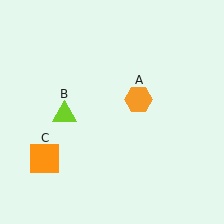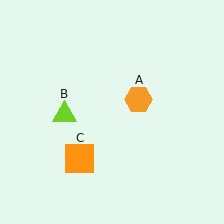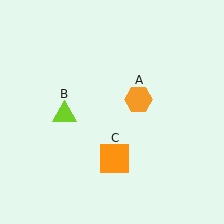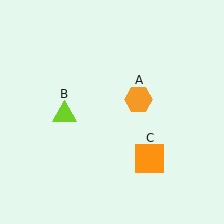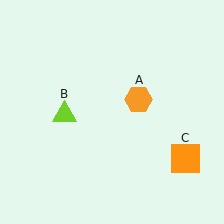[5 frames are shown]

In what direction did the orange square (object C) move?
The orange square (object C) moved right.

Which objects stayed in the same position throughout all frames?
Orange hexagon (object A) and lime triangle (object B) remained stationary.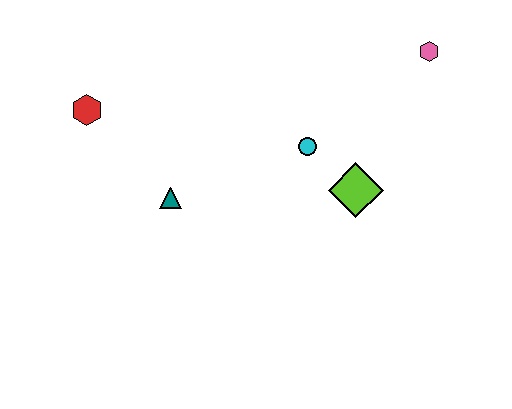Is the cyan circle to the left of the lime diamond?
Yes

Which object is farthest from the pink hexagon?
The red hexagon is farthest from the pink hexagon.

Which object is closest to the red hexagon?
The teal triangle is closest to the red hexagon.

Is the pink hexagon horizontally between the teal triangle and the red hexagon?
No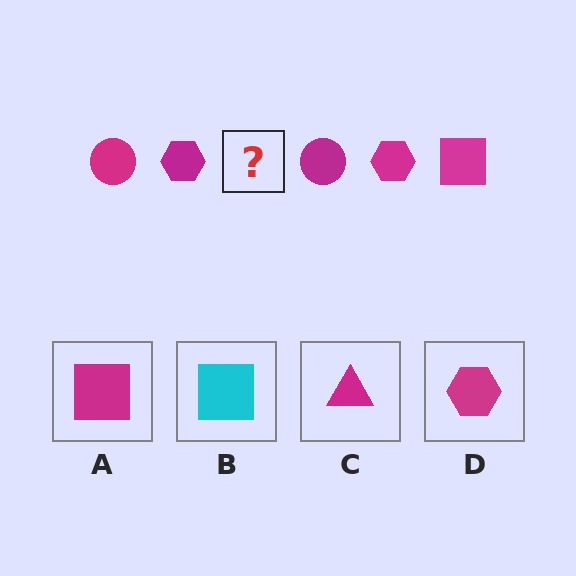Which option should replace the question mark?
Option A.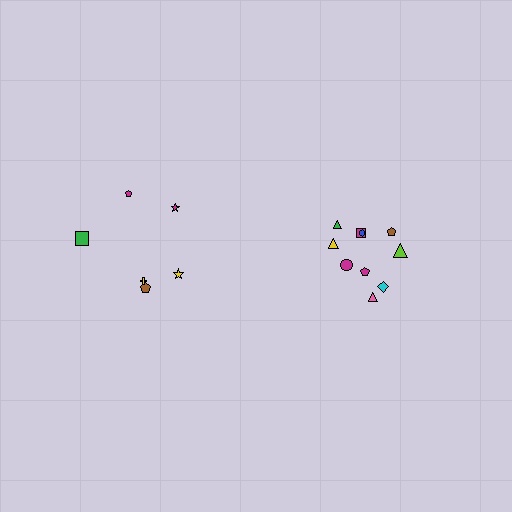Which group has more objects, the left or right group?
The right group.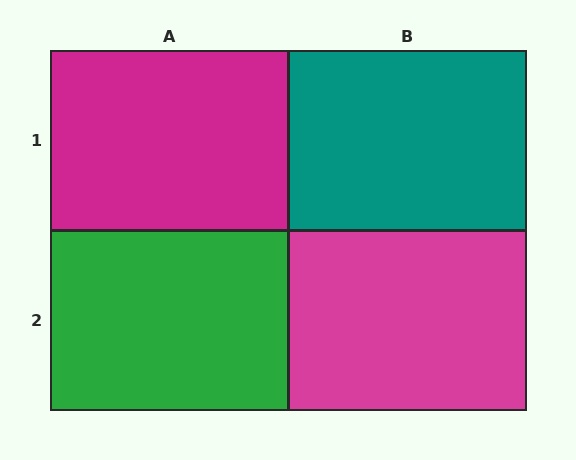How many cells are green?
1 cell is green.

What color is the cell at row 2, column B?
Magenta.